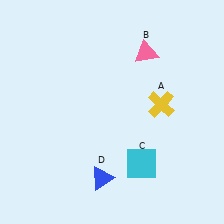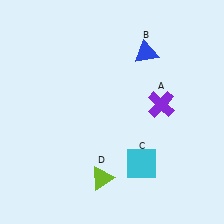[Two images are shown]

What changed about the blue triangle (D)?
In Image 1, D is blue. In Image 2, it changed to lime.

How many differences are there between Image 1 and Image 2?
There are 3 differences between the two images.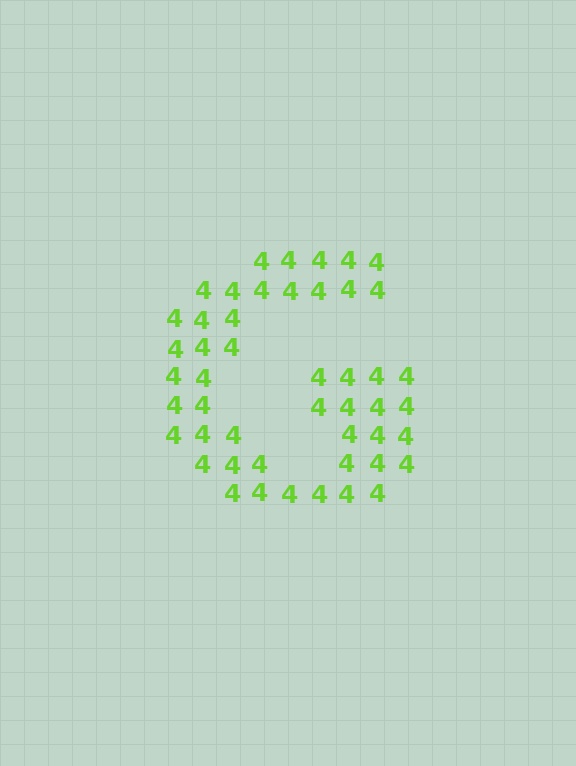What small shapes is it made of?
It is made of small digit 4's.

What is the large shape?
The large shape is the letter G.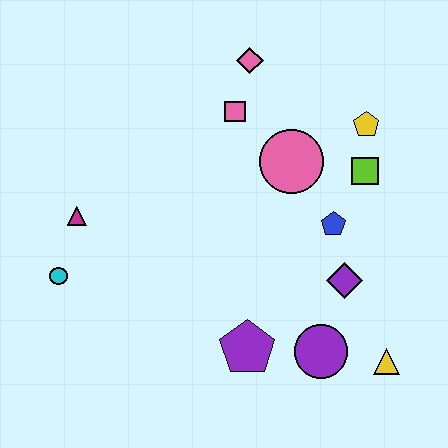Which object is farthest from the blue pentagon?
The cyan circle is farthest from the blue pentagon.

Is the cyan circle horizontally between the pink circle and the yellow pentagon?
No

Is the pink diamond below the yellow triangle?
No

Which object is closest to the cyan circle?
The magenta triangle is closest to the cyan circle.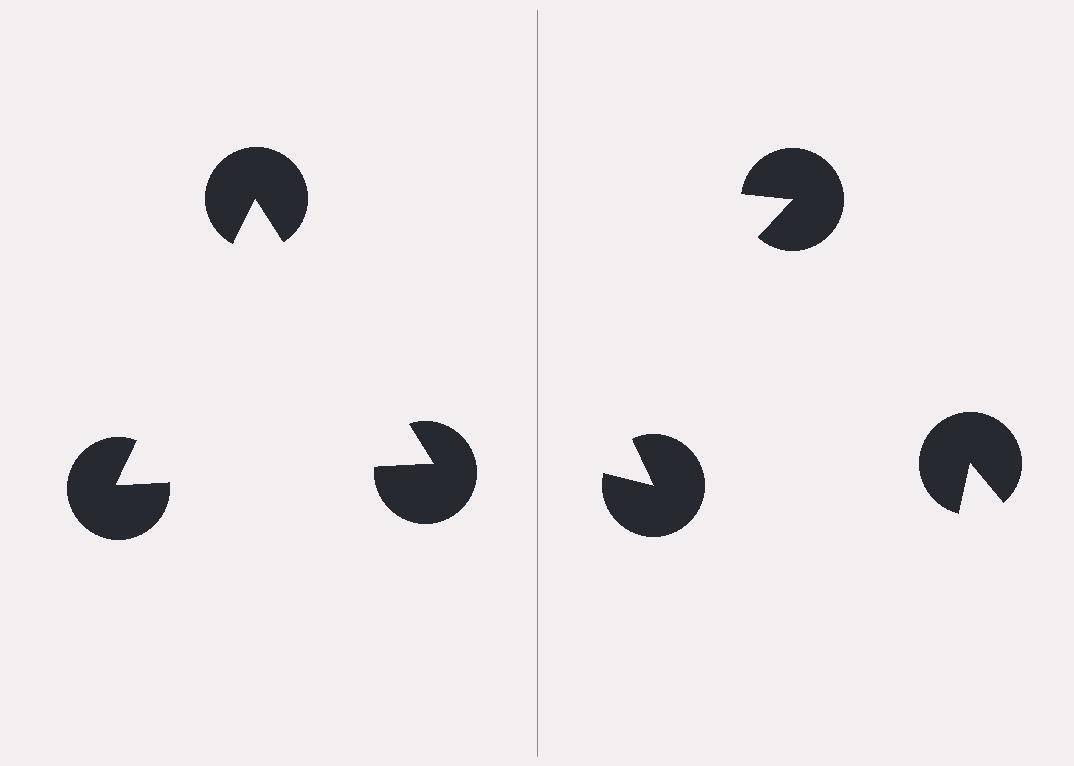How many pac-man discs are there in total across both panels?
6 — 3 on each side.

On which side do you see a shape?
An illusory triangle appears on the left side. On the right side the wedge cuts are rotated, so no coherent shape forms.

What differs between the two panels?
The pac-man discs are positioned identically on both sides; only the wedge orientations differ. On the left they align to a triangle; on the right they are misaligned.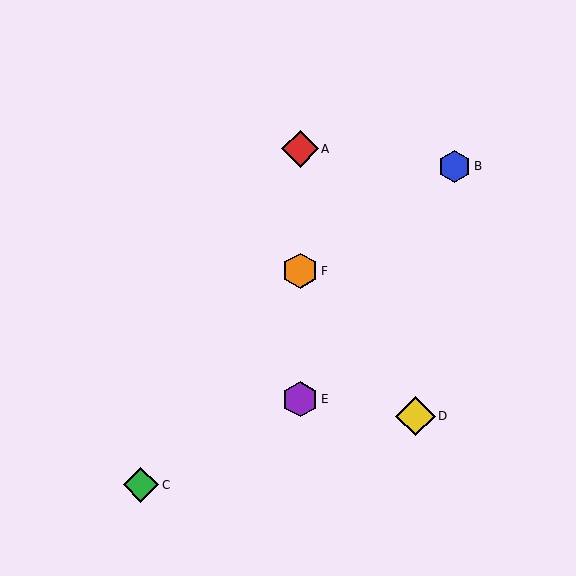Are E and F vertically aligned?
Yes, both are at x≈300.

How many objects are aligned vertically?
3 objects (A, E, F) are aligned vertically.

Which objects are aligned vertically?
Objects A, E, F are aligned vertically.